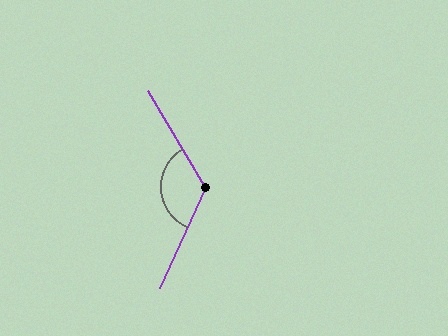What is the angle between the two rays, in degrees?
Approximately 125 degrees.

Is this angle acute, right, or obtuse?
It is obtuse.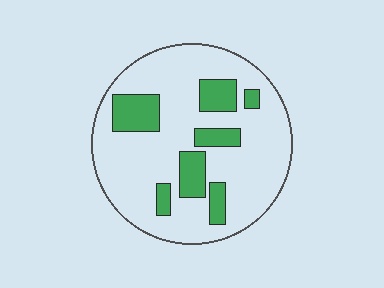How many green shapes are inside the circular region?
7.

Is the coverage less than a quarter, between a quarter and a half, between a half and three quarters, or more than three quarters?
Less than a quarter.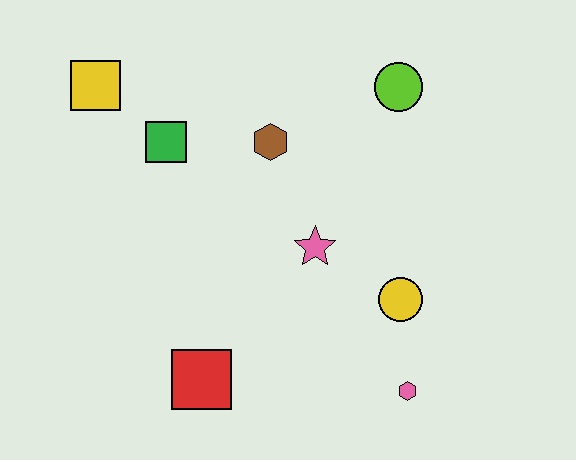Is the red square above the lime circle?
No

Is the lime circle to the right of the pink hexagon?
No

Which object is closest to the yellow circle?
The pink hexagon is closest to the yellow circle.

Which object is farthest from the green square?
The pink hexagon is farthest from the green square.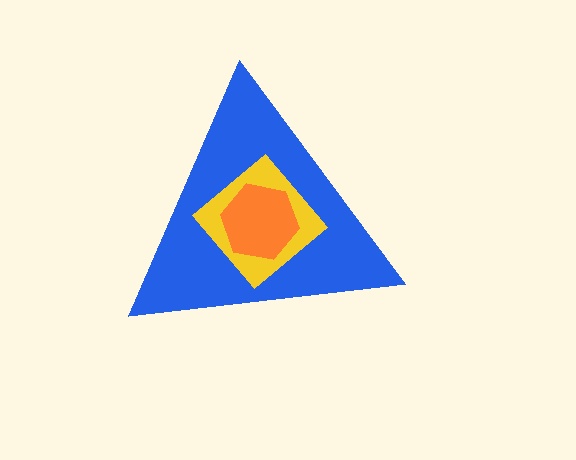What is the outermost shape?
The blue triangle.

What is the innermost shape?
The orange hexagon.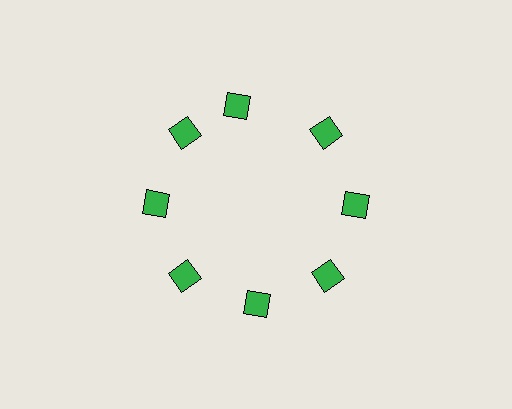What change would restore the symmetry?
The symmetry would be restored by rotating it back into even spacing with its neighbors so that all 8 squares sit at equal angles and equal distance from the center.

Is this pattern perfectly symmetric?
No. The 8 green squares are arranged in a ring, but one element near the 12 o'clock position is rotated out of alignment along the ring, breaking the 8-fold rotational symmetry.